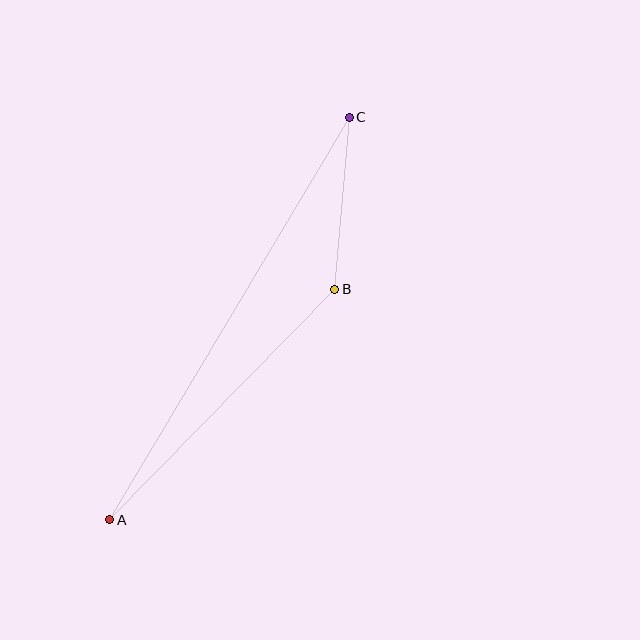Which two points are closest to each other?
Points B and C are closest to each other.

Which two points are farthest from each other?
Points A and C are farthest from each other.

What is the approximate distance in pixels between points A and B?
The distance between A and B is approximately 322 pixels.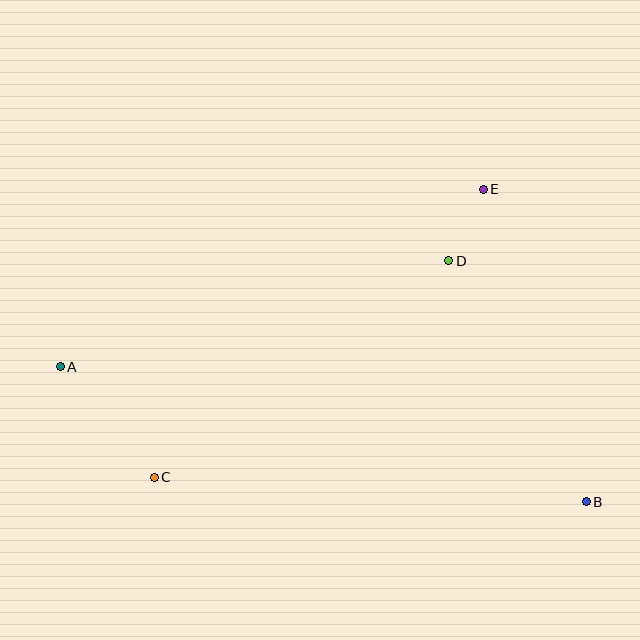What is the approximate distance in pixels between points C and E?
The distance between C and E is approximately 437 pixels.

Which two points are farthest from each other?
Points A and B are farthest from each other.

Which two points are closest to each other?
Points D and E are closest to each other.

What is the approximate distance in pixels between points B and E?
The distance between B and E is approximately 329 pixels.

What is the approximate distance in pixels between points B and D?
The distance between B and D is approximately 278 pixels.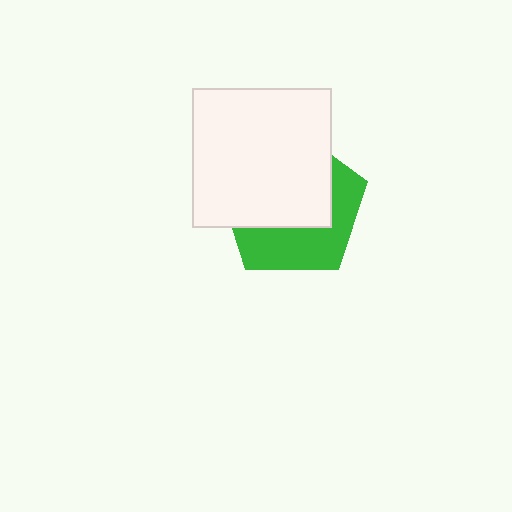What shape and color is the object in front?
The object in front is a white square.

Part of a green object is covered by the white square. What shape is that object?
It is a pentagon.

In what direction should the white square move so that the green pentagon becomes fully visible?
The white square should move toward the upper-left. That is the shortest direction to clear the overlap and leave the green pentagon fully visible.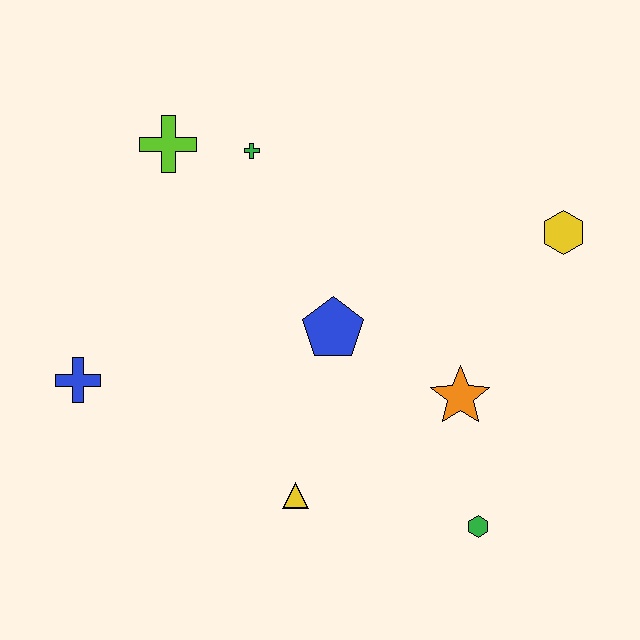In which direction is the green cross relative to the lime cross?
The green cross is to the right of the lime cross.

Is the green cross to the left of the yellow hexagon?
Yes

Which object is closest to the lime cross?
The green cross is closest to the lime cross.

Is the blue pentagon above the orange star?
Yes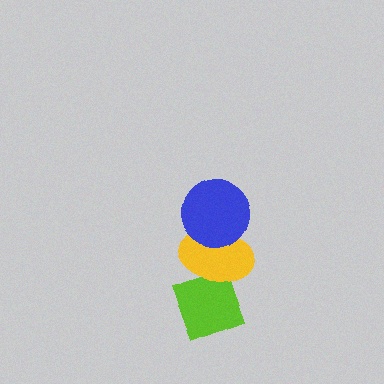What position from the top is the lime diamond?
The lime diamond is 3rd from the top.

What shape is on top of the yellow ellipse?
The blue circle is on top of the yellow ellipse.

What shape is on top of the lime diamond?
The yellow ellipse is on top of the lime diamond.